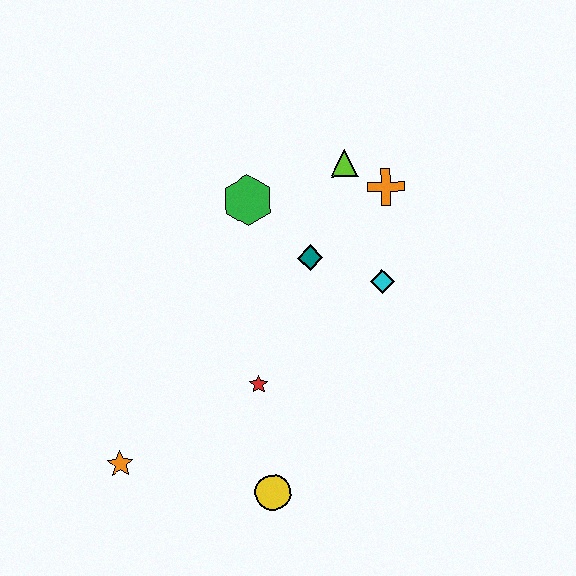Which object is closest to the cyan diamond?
The teal diamond is closest to the cyan diamond.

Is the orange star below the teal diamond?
Yes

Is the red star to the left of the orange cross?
Yes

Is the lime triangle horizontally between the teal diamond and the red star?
No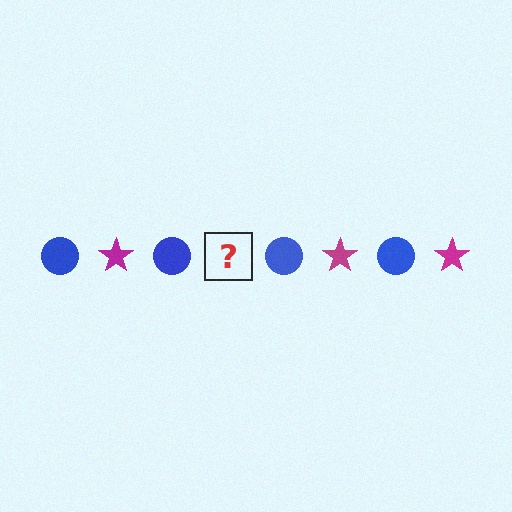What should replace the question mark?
The question mark should be replaced with a magenta star.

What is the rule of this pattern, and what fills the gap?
The rule is that the pattern alternates between blue circle and magenta star. The gap should be filled with a magenta star.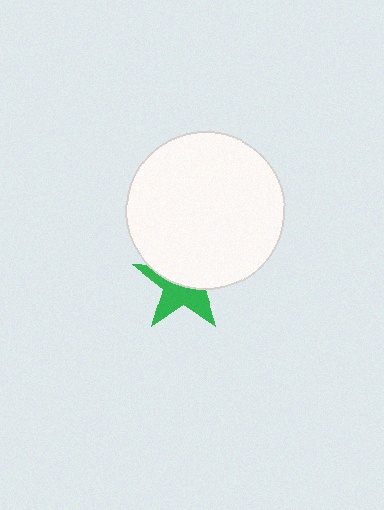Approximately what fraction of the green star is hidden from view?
Roughly 53% of the green star is hidden behind the white circle.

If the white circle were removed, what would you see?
You would see the complete green star.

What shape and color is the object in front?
The object in front is a white circle.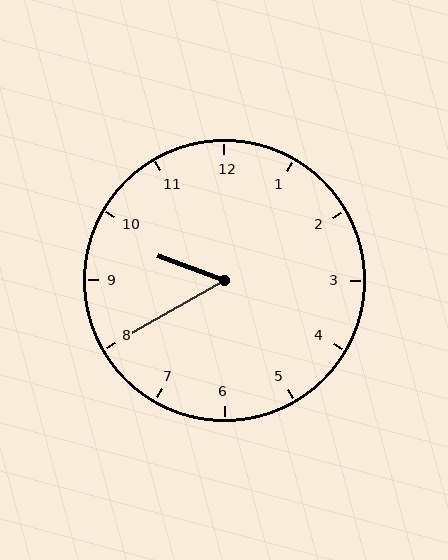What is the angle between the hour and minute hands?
Approximately 50 degrees.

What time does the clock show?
9:40.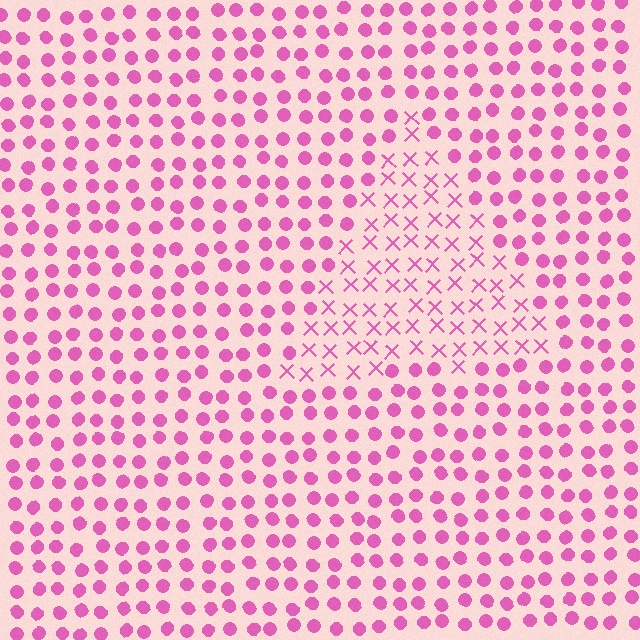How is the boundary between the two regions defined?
The boundary is defined by a change in element shape: X marks inside vs. circles outside. All elements share the same color and spacing.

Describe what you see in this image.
The image is filled with small pink elements arranged in a uniform grid. A triangle-shaped region contains X marks, while the surrounding area contains circles. The boundary is defined purely by the change in element shape.